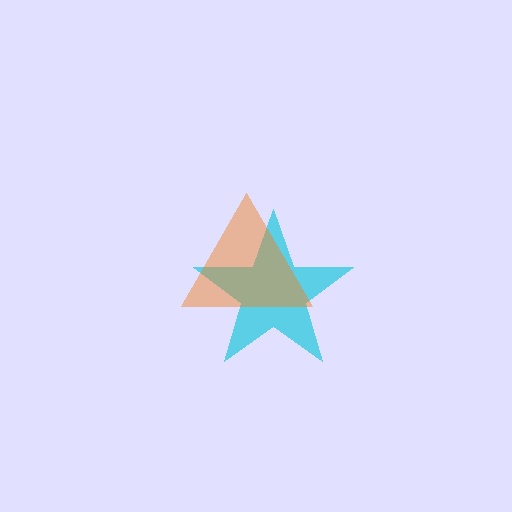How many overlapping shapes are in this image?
There are 2 overlapping shapes in the image.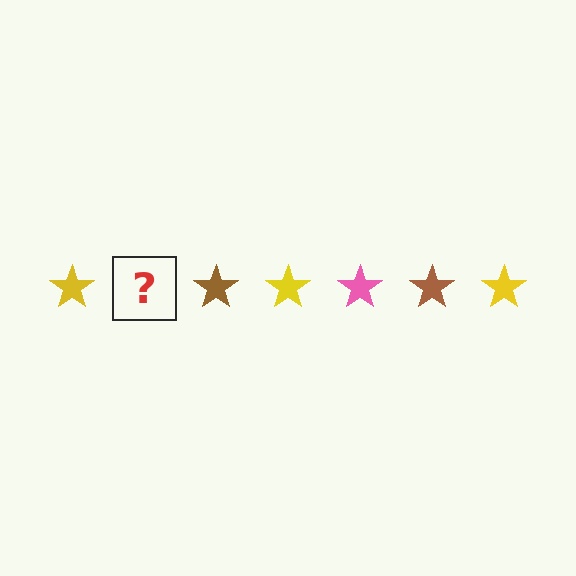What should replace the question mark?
The question mark should be replaced with a pink star.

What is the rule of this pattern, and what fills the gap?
The rule is that the pattern cycles through yellow, pink, brown stars. The gap should be filled with a pink star.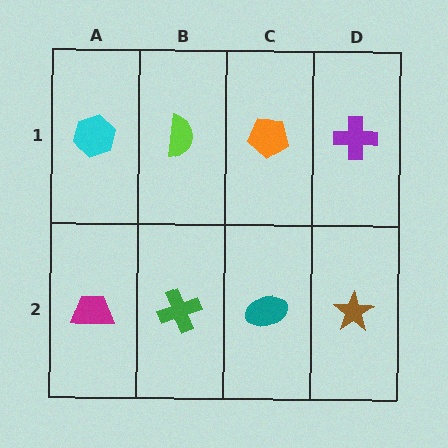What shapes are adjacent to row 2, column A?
A cyan hexagon (row 1, column A), a green cross (row 2, column B).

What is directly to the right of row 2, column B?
A teal ellipse.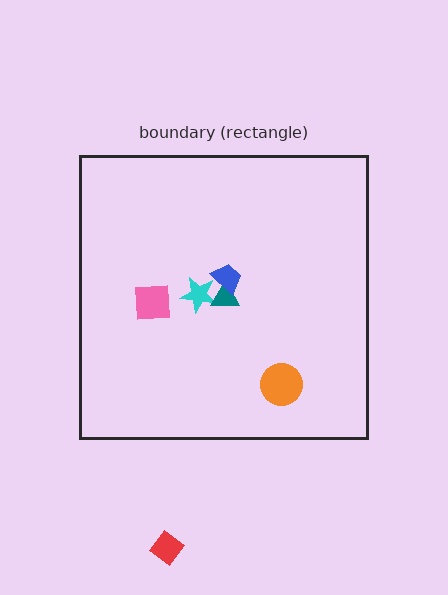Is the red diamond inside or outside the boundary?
Outside.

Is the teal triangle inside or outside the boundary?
Inside.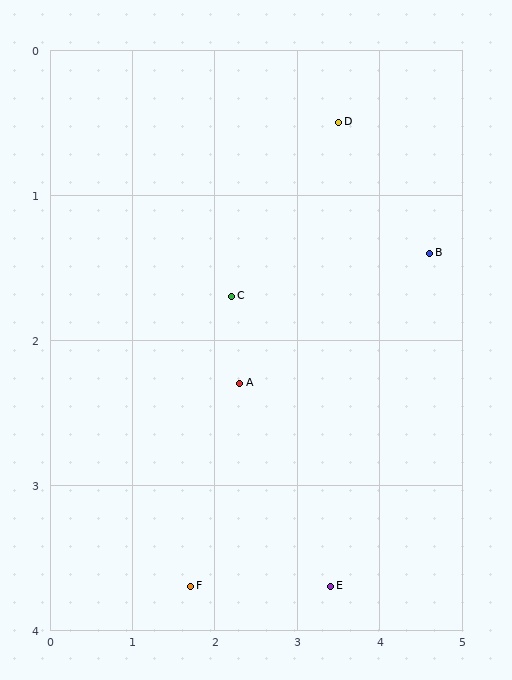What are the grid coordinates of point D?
Point D is at approximately (3.5, 0.5).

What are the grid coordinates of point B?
Point B is at approximately (4.6, 1.4).